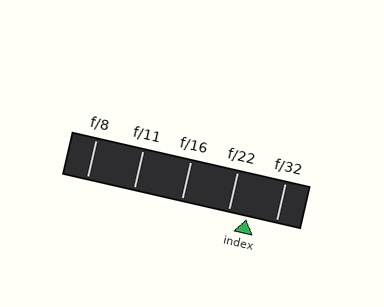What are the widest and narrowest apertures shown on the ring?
The widest aperture shown is f/8 and the narrowest is f/32.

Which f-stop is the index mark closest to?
The index mark is closest to f/22.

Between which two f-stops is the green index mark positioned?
The index mark is between f/22 and f/32.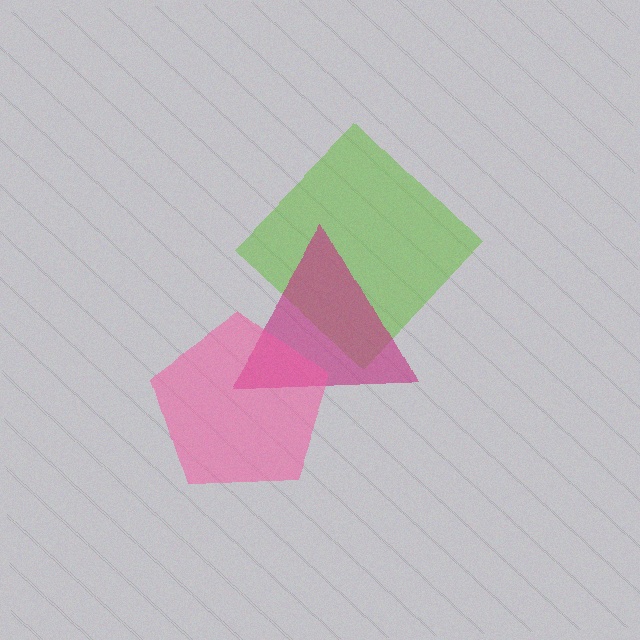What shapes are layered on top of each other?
The layered shapes are: a lime diamond, a magenta triangle, a pink pentagon.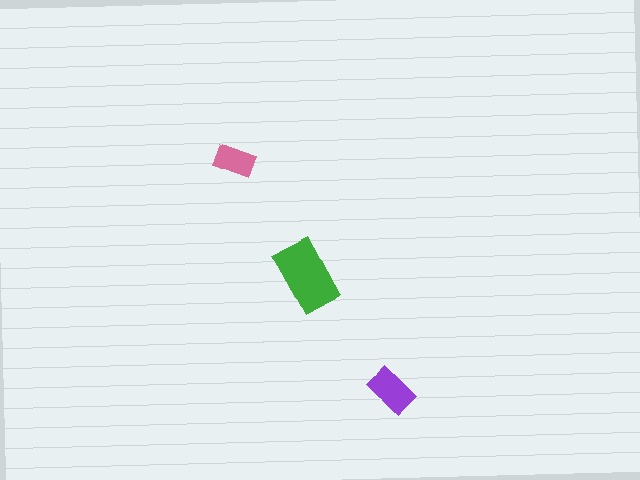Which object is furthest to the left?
The pink rectangle is leftmost.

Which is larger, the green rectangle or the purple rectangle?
The green one.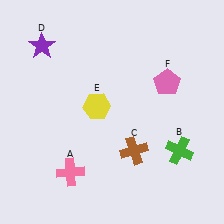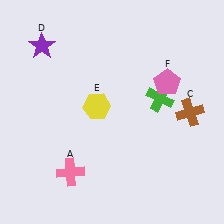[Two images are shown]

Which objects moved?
The objects that moved are: the green cross (B), the brown cross (C).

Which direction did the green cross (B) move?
The green cross (B) moved up.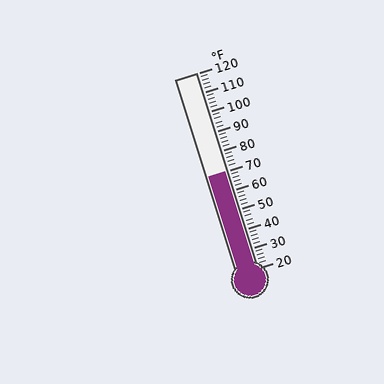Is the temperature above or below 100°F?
The temperature is below 100°F.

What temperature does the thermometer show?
The thermometer shows approximately 70°F.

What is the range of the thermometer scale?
The thermometer scale ranges from 20°F to 120°F.